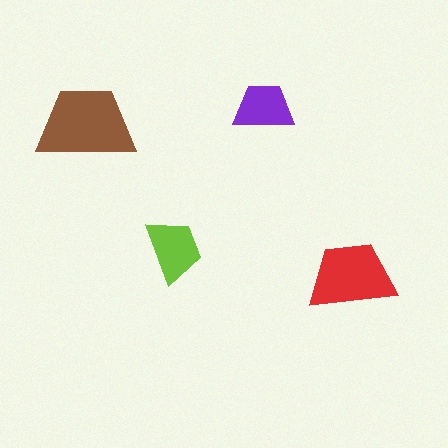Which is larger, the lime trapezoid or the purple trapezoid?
The lime one.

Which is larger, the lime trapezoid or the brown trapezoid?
The brown one.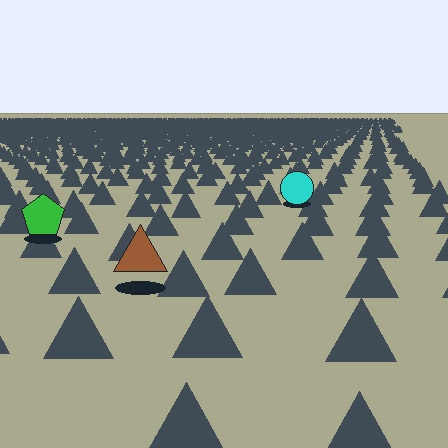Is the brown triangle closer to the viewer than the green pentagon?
Yes. The brown triangle is closer — you can tell from the texture gradient: the ground texture is coarser near it.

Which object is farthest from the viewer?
The cyan circle is farthest from the viewer. It appears smaller and the ground texture around it is denser.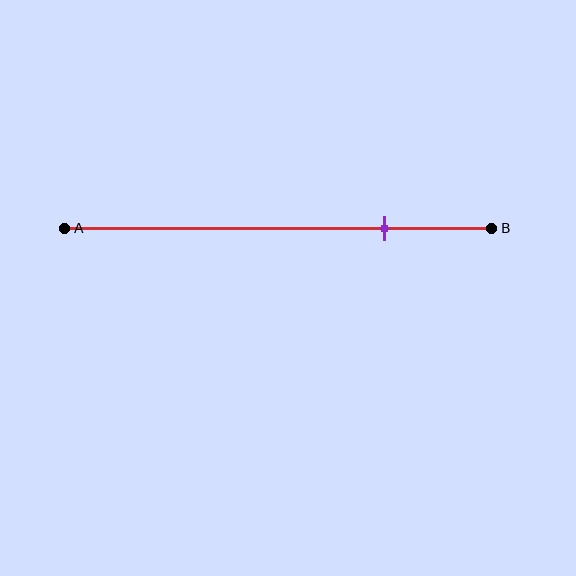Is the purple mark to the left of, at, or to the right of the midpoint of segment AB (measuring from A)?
The purple mark is to the right of the midpoint of segment AB.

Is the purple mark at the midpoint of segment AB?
No, the mark is at about 75% from A, not at the 50% midpoint.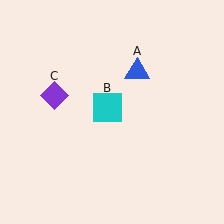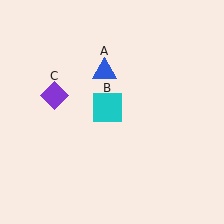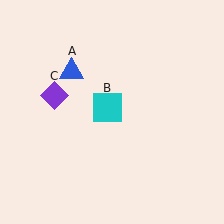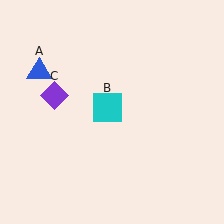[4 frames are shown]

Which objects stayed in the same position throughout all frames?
Cyan square (object B) and purple diamond (object C) remained stationary.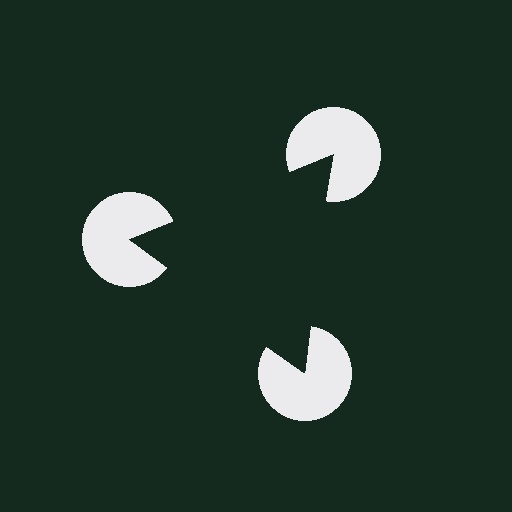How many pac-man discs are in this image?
There are 3 — one at each vertex of the illusory triangle.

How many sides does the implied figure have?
3 sides.